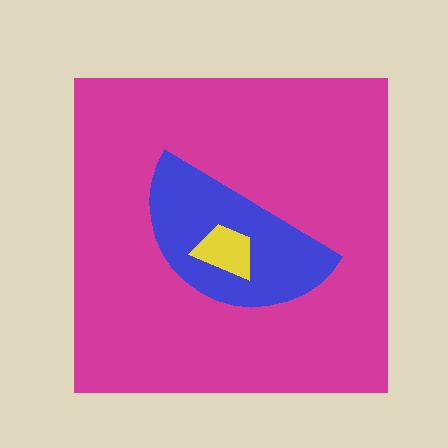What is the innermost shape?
The yellow trapezoid.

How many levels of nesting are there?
3.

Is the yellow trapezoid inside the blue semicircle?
Yes.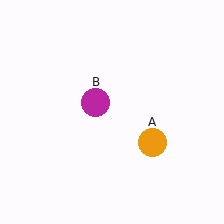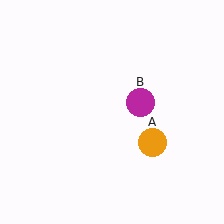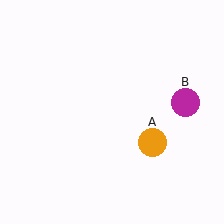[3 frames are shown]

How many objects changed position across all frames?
1 object changed position: magenta circle (object B).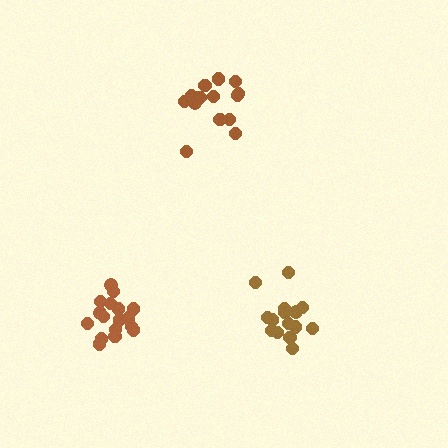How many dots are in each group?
Group 1: 15 dots, Group 2: 17 dots, Group 3: 16 dots (48 total).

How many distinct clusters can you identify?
There are 3 distinct clusters.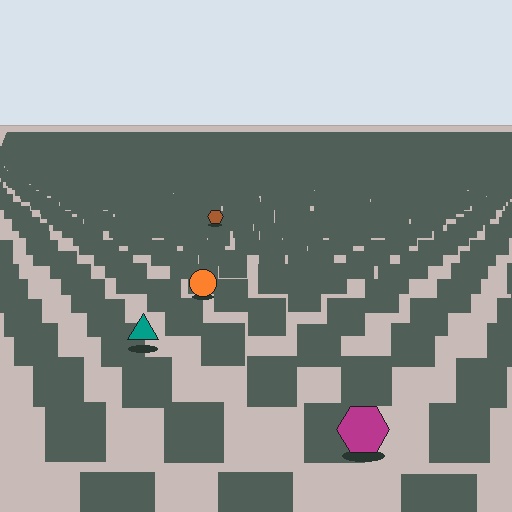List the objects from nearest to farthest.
From nearest to farthest: the magenta hexagon, the teal triangle, the orange circle, the brown hexagon.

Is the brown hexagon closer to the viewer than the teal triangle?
No. The teal triangle is closer — you can tell from the texture gradient: the ground texture is coarser near it.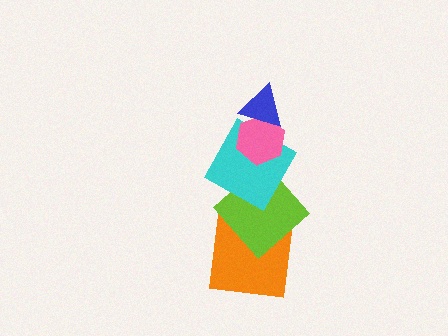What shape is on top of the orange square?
The lime diamond is on top of the orange square.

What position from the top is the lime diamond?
The lime diamond is 4th from the top.